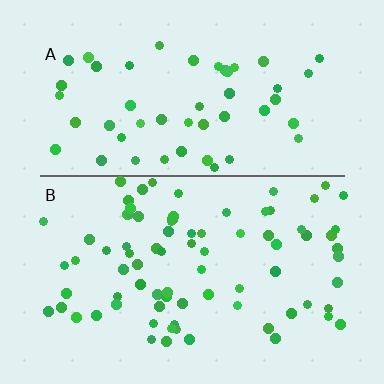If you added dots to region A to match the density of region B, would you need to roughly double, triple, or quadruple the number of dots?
Approximately double.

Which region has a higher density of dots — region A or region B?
B (the bottom).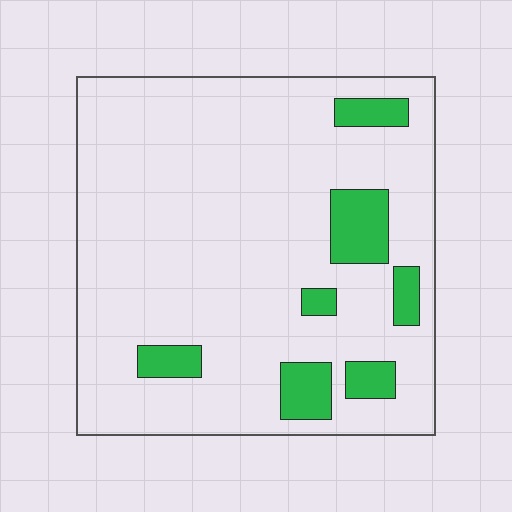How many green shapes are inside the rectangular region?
7.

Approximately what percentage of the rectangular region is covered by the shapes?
Approximately 15%.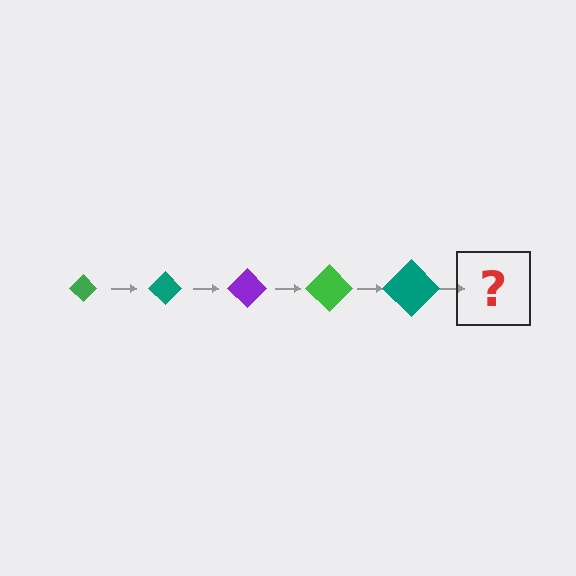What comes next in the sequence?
The next element should be a purple diamond, larger than the previous one.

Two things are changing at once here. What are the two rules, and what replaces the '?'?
The two rules are that the diamond grows larger each step and the color cycles through green, teal, and purple. The '?' should be a purple diamond, larger than the previous one.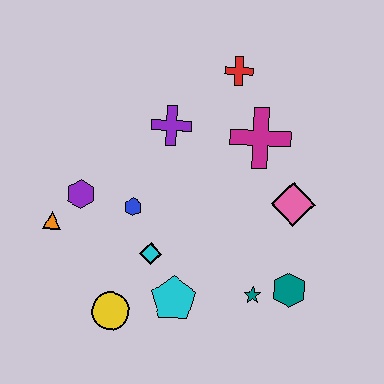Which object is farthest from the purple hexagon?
The teal hexagon is farthest from the purple hexagon.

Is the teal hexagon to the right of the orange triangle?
Yes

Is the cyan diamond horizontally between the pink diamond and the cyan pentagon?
No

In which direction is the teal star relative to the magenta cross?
The teal star is below the magenta cross.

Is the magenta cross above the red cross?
No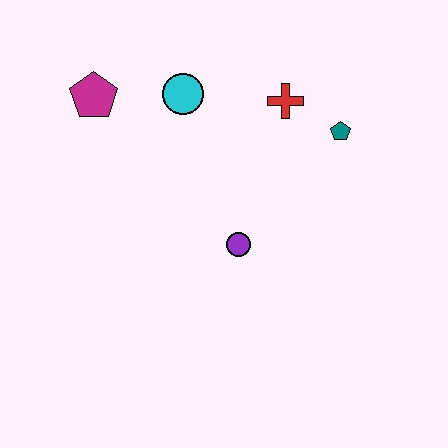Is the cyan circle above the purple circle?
Yes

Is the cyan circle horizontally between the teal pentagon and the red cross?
No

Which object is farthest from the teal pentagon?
The magenta pentagon is farthest from the teal pentagon.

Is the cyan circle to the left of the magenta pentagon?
No